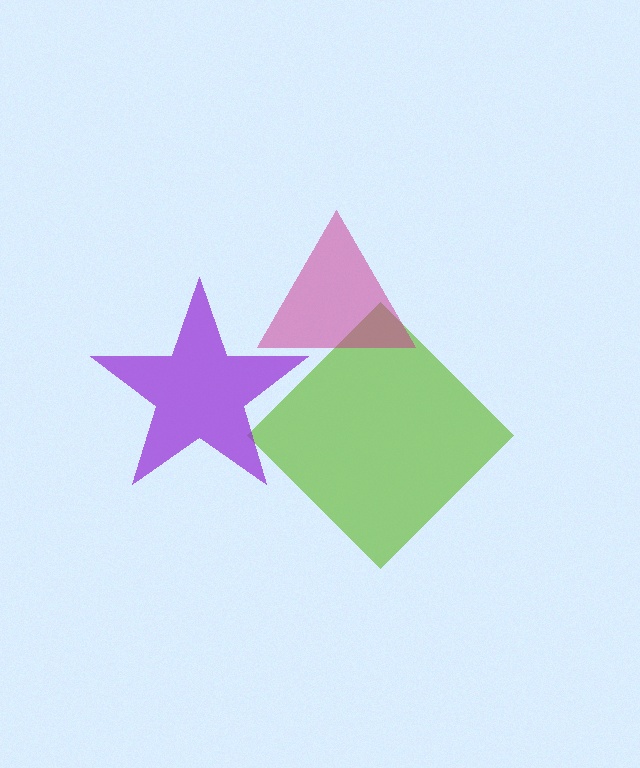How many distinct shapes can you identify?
There are 3 distinct shapes: a lime diamond, a magenta triangle, a purple star.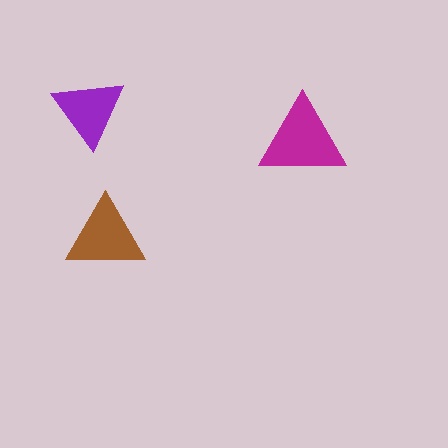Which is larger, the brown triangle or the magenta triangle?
The magenta one.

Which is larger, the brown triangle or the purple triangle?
The brown one.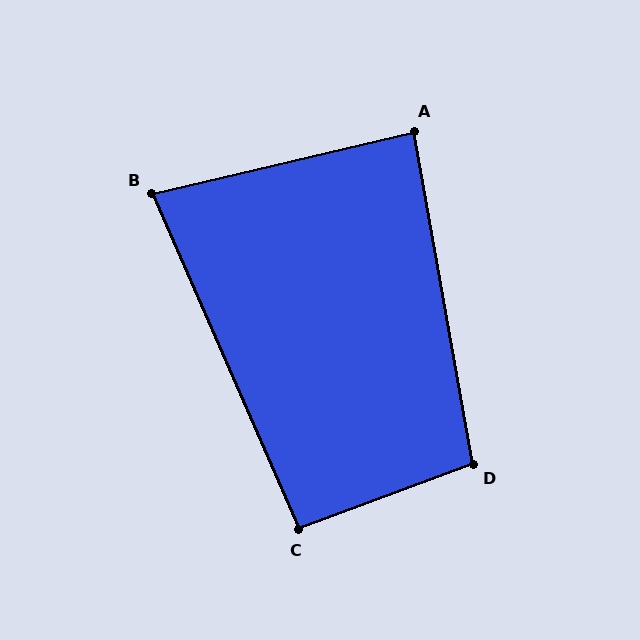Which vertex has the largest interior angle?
D, at approximately 100 degrees.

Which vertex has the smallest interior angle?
B, at approximately 80 degrees.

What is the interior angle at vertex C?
Approximately 93 degrees (approximately right).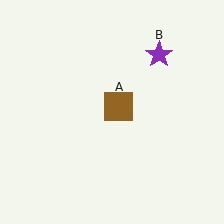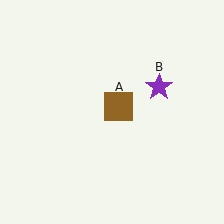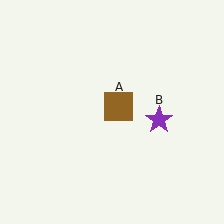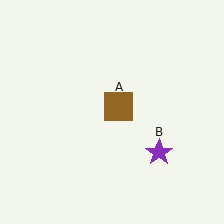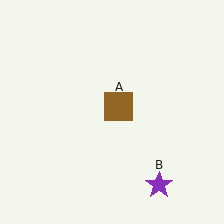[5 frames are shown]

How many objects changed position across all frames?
1 object changed position: purple star (object B).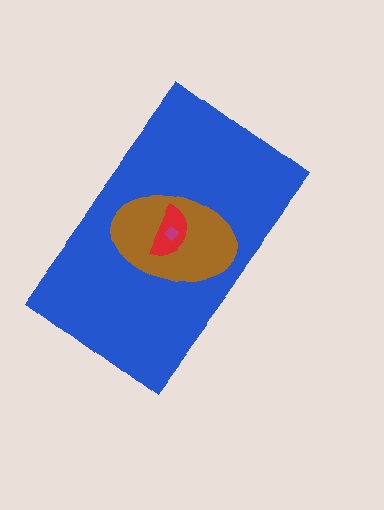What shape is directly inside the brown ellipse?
The red semicircle.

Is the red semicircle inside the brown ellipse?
Yes.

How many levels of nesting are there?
4.